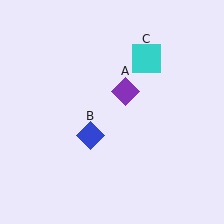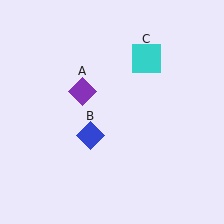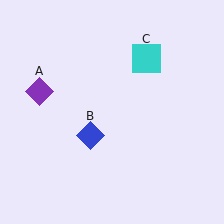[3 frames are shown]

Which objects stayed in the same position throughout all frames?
Blue diamond (object B) and cyan square (object C) remained stationary.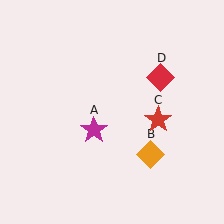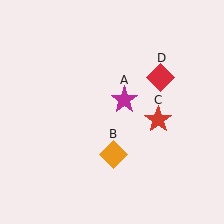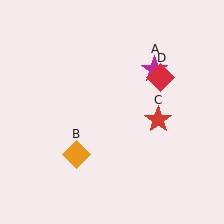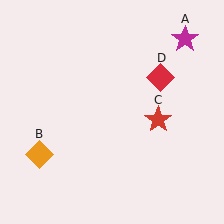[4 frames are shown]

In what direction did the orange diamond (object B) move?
The orange diamond (object B) moved left.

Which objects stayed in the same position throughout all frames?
Red star (object C) and red diamond (object D) remained stationary.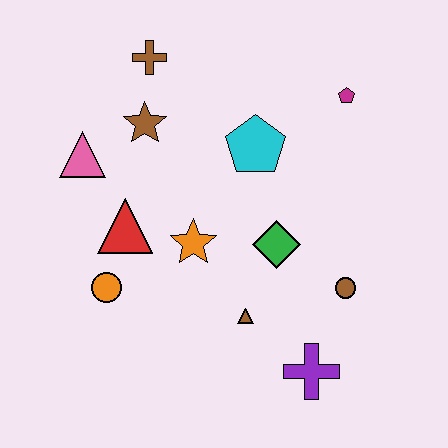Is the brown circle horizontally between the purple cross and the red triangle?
No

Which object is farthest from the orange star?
The magenta pentagon is farthest from the orange star.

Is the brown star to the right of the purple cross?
No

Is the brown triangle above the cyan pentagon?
No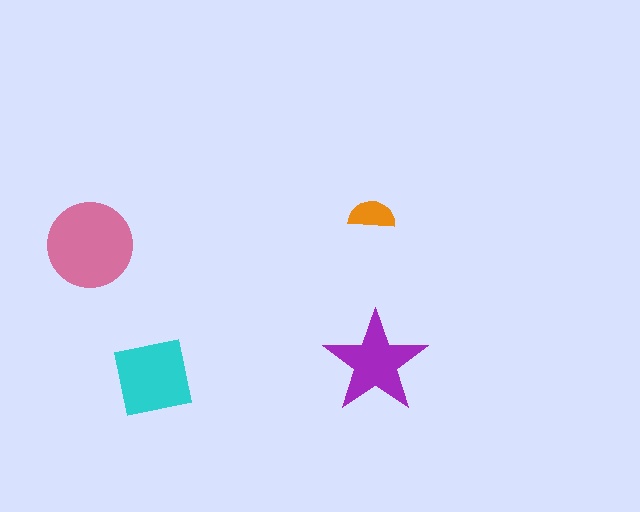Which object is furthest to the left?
The pink circle is leftmost.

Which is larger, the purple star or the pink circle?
The pink circle.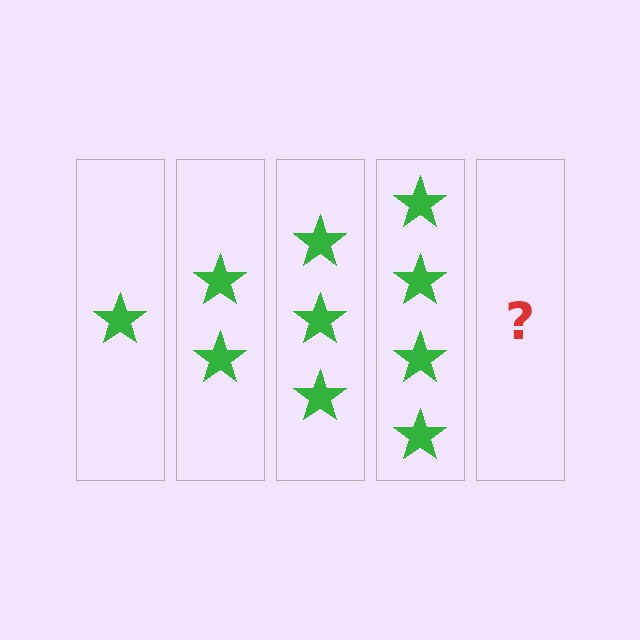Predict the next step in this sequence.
The next step is 5 stars.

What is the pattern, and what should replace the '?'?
The pattern is that each step adds one more star. The '?' should be 5 stars.